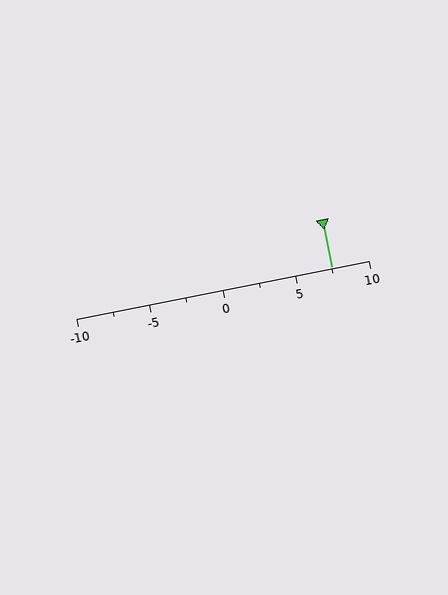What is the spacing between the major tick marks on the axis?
The major ticks are spaced 5 apart.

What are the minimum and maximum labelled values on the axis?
The axis runs from -10 to 10.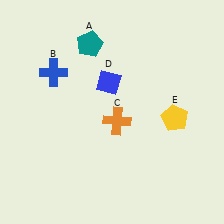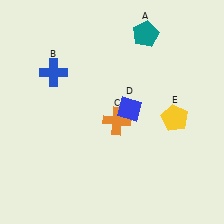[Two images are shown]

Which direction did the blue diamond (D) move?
The blue diamond (D) moved down.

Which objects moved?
The objects that moved are: the teal pentagon (A), the blue diamond (D).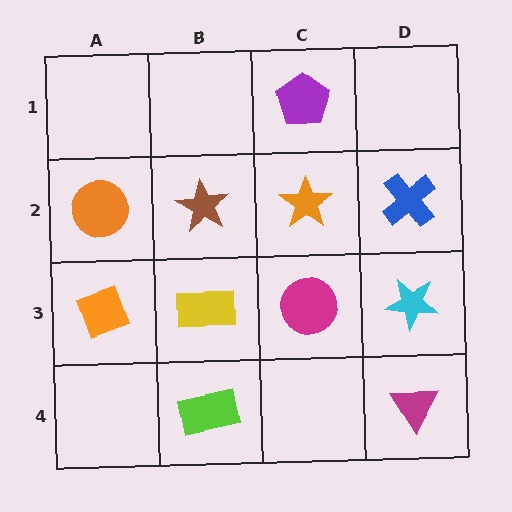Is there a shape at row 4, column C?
No, that cell is empty.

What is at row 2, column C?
An orange star.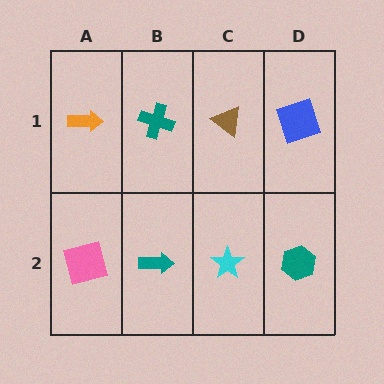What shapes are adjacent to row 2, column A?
An orange arrow (row 1, column A), a teal arrow (row 2, column B).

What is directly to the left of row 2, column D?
A cyan star.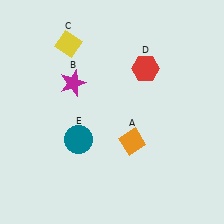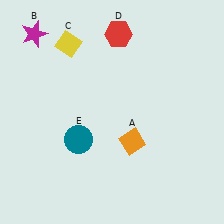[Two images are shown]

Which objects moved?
The objects that moved are: the magenta star (B), the red hexagon (D).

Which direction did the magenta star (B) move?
The magenta star (B) moved up.